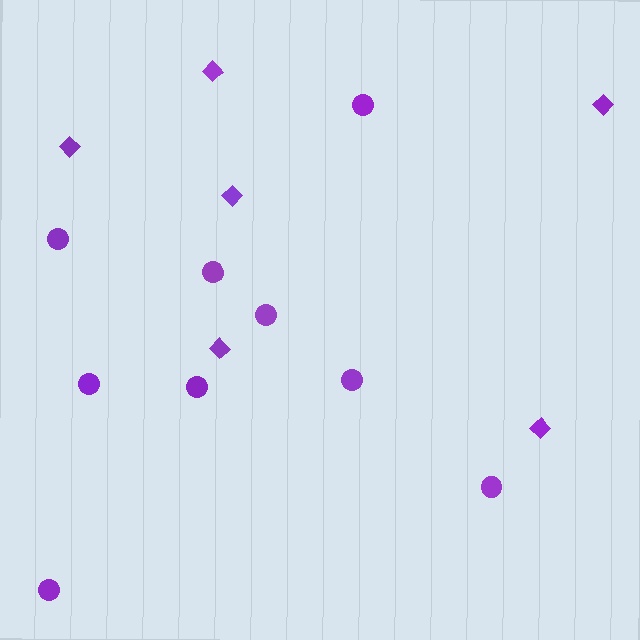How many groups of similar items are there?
There are 2 groups: one group of diamonds (6) and one group of circles (9).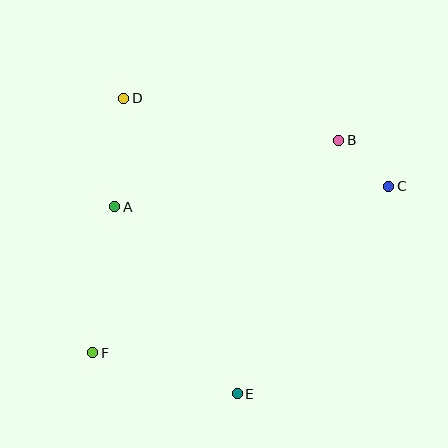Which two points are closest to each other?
Points B and C are closest to each other.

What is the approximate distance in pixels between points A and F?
The distance between A and F is approximately 148 pixels.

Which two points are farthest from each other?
Points C and F are farthest from each other.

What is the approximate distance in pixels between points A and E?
The distance between A and E is approximately 223 pixels.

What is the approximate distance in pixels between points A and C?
The distance between A and C is approximately 274 pixels.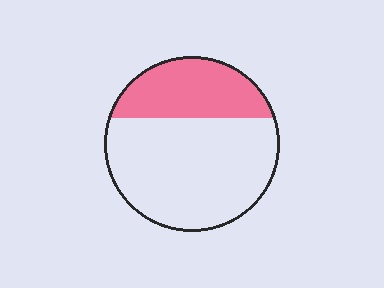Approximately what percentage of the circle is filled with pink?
Approximately 30%.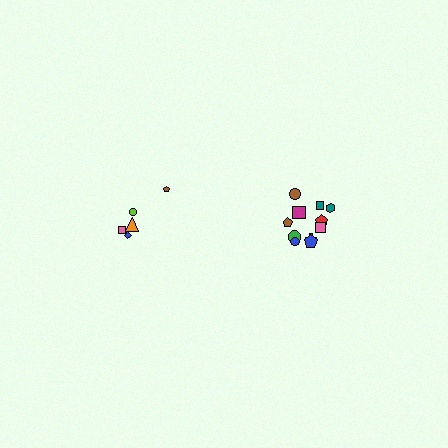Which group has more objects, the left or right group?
The right group.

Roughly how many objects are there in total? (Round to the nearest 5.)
Roughly 15 objects in total.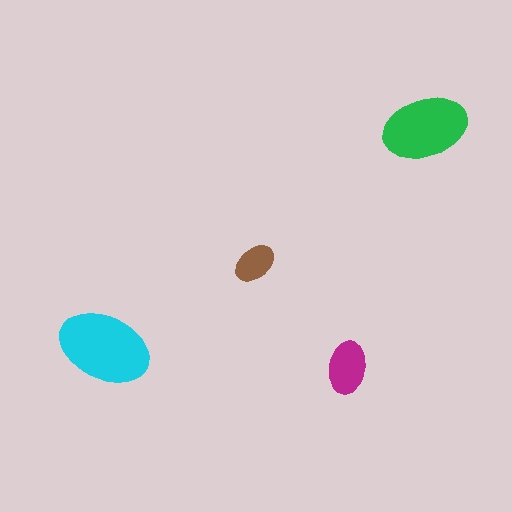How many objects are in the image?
There are 4 objects in the image.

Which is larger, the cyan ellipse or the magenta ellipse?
The cyan one.